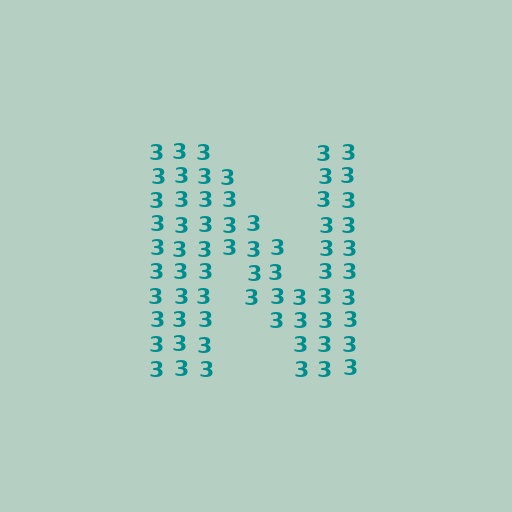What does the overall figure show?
The overall figure shows the letter N.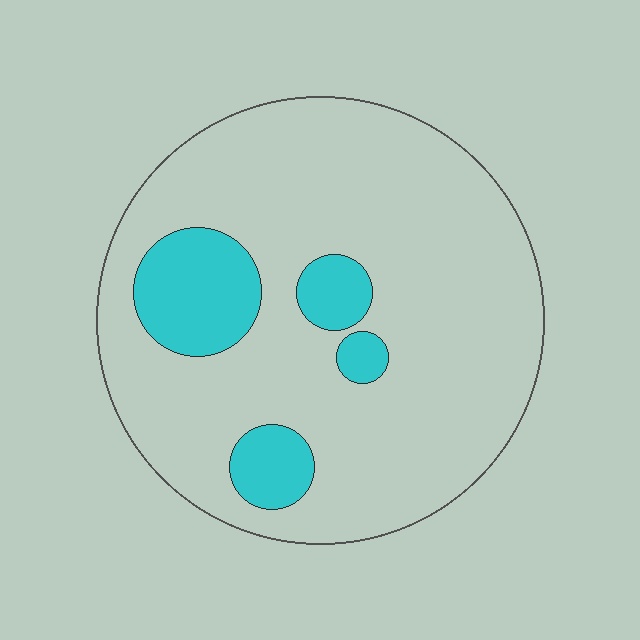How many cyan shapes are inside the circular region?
4.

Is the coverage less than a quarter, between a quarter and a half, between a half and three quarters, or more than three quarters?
Less than a quarter.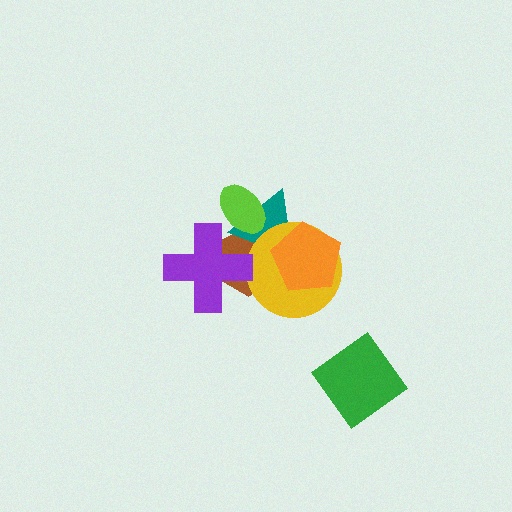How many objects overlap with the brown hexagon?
5 objects overlap with the brown hexagon.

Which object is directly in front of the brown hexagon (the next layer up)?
The teal triangle is directly in front of the brown hexagon.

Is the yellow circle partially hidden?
Yes, it is partially covered by another shape.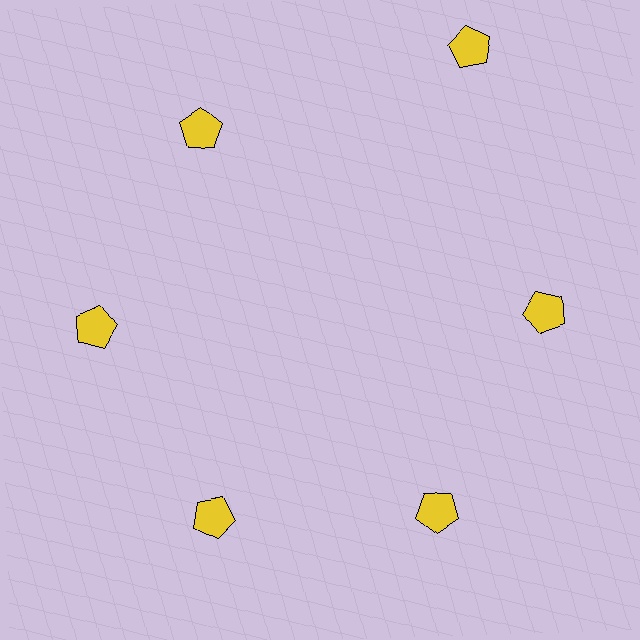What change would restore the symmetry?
The symmetry would be restored by moving it inward, back onto the ring so that all 6 pentagons sit at equal angles and equal distance from the center.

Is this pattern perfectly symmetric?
No. The 6 yellow pentagons are arranged in a ring, but one element near the 1 o'clock position is pushed outward from the center, breaking the 6-fold rotational symmetry.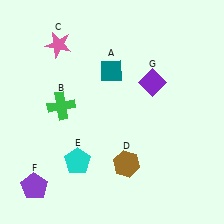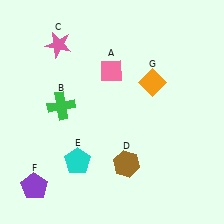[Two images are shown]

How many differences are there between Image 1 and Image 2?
There are 2 differences between the two images.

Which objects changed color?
A changed from teal to pink. G changed from purple to orange.